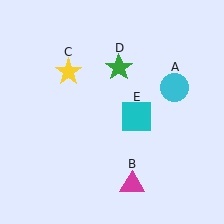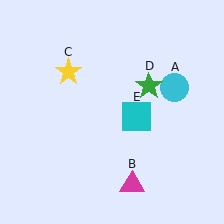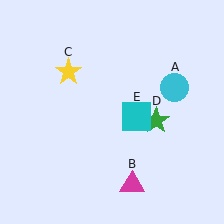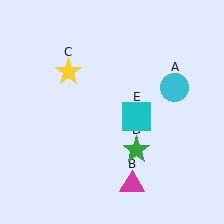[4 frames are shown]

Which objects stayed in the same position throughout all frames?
Cyan circle (object A) and magenta triangle (object B) and yellow star (object C) and cyan square (object E) remained stationary.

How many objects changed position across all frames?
1 object changed position: green star (object D).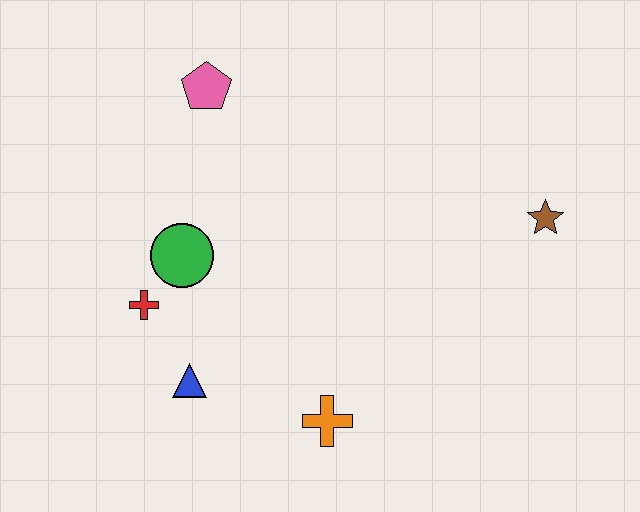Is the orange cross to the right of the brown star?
No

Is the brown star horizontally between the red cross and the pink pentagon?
No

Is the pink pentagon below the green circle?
No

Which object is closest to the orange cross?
The blue triangle is closest to the orange cross.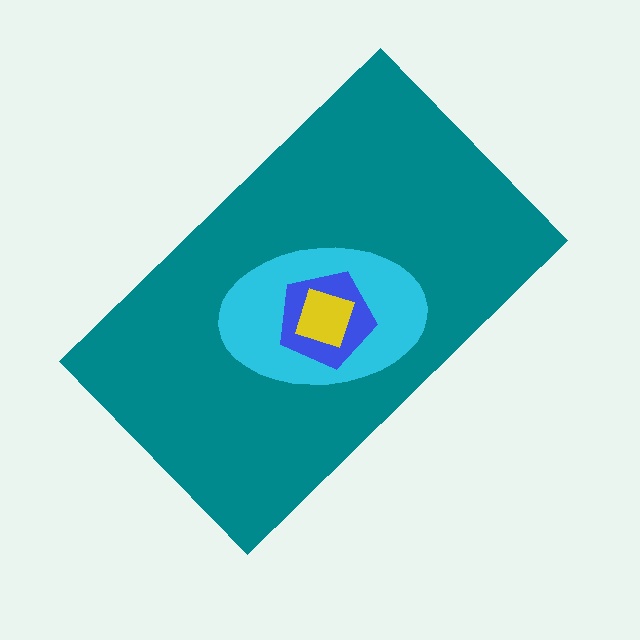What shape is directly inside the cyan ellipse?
The blue pentagon.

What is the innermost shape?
The yellow square.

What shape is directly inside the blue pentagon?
The yellow square.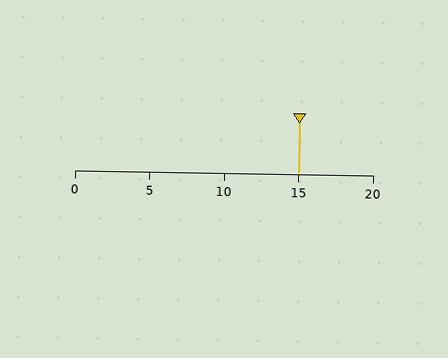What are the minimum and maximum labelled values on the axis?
The axis runs from 0 to 20.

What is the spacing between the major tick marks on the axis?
The major ticks are spaced 5 apart.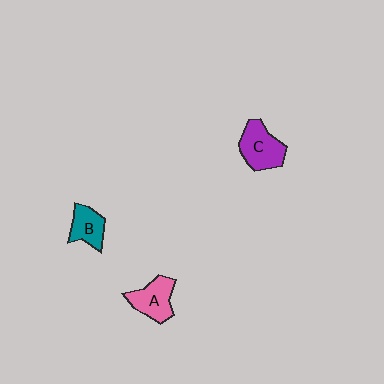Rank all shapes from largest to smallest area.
From largest to smallest: C (purple), A (pink), B (teal).